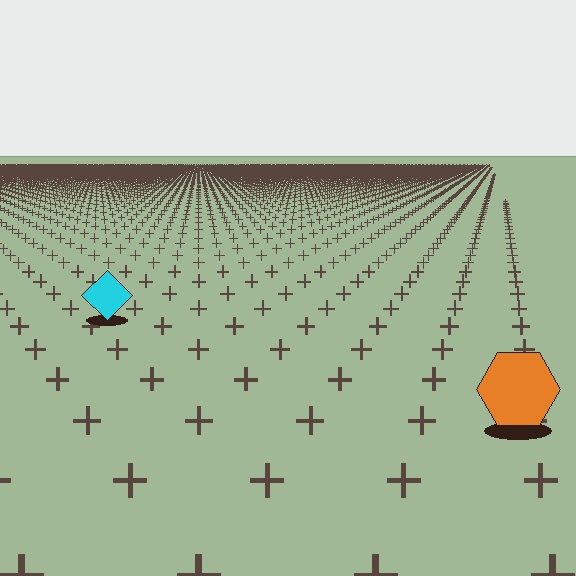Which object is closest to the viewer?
The orange hexagon is closest. The texture marks near it are larger and more spread out.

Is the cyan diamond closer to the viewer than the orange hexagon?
No. The orange hexagon is closer — you can tell from the texture gradient: the ground texture is coarser near it.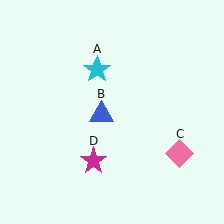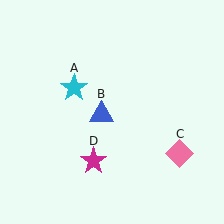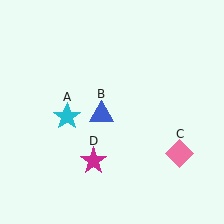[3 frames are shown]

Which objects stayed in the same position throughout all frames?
Blue triangle (object B) and pink diamond (object C) and magenta star (object D) remained stationary.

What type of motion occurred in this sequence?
The cyan star (object A) rotated counterclockwise around the center of the scene.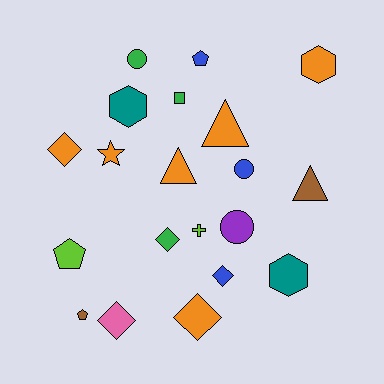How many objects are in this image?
There are 20 objects.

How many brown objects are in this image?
There are 2 brown objects.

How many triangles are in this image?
There are 3 triangles.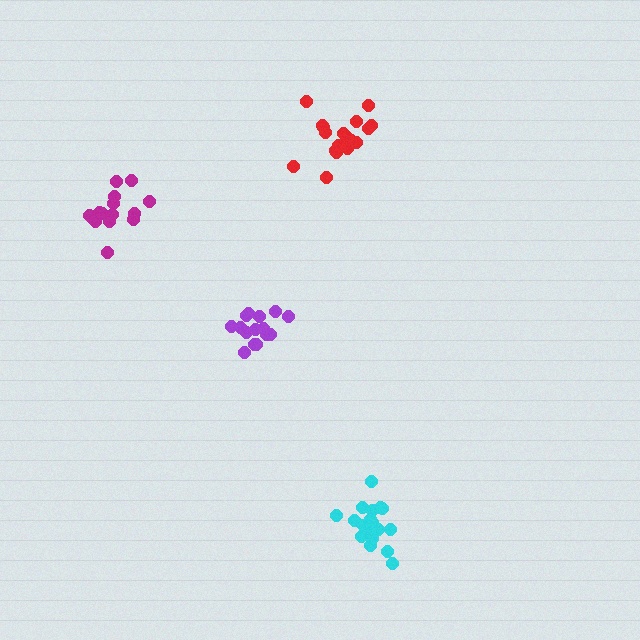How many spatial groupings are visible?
There are 4 spatial groupings.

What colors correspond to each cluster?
The clusters are colored: cyan, magenta, red, purple.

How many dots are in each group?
Group 1: 18 dots, Group 2: 15 dots, Group 3: 19 dots, Group 4: 16 dots (68 total).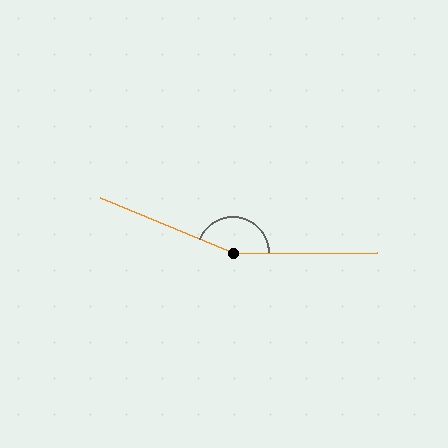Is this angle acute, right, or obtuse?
It is obtuse.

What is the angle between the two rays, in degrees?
Approximately 157 degrees.